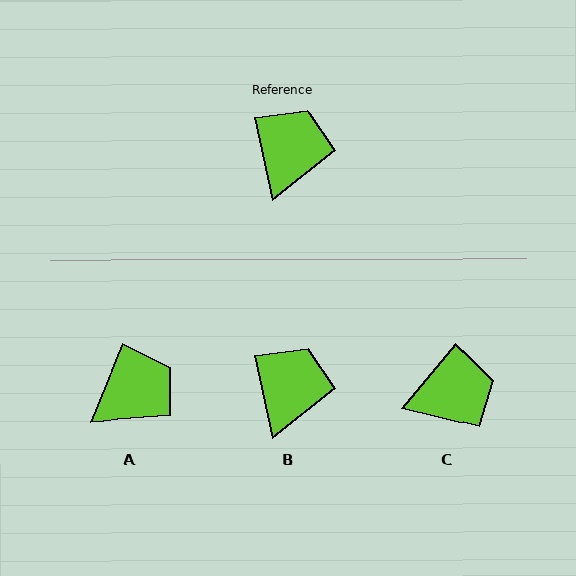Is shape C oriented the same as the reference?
No, it is off by about 52 degrees.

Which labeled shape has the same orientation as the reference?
B.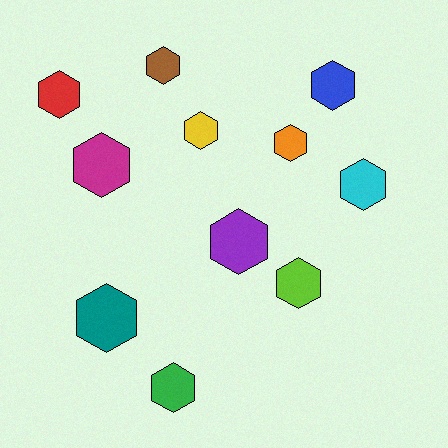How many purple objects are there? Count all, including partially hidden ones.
There is 1 purple object.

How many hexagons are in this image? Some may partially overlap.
There are 11 hexagons.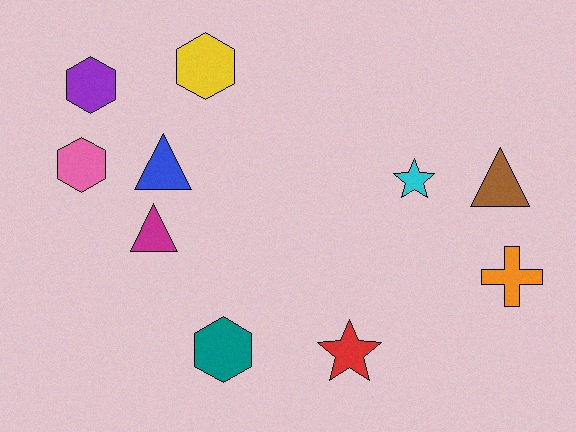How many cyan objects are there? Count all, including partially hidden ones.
There is 1 cyan object.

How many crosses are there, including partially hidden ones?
There is 1 cross.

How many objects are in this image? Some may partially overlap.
There are 10 objects.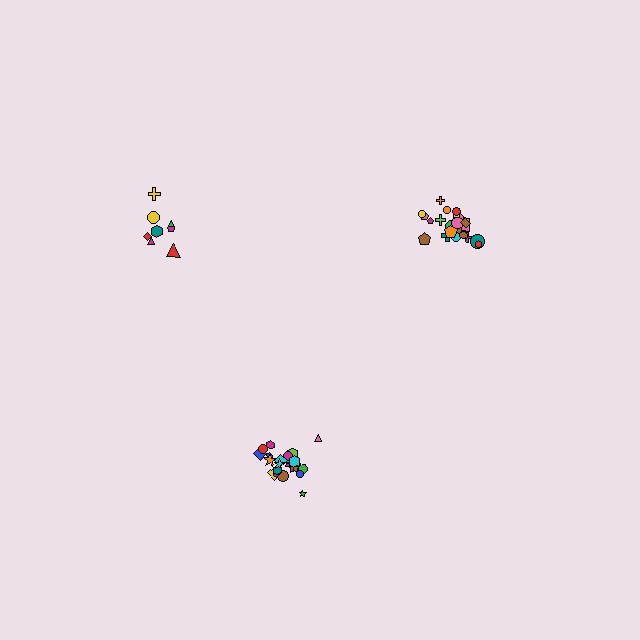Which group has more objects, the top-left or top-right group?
The top-right group.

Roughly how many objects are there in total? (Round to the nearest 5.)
Roughly 50 objects in total.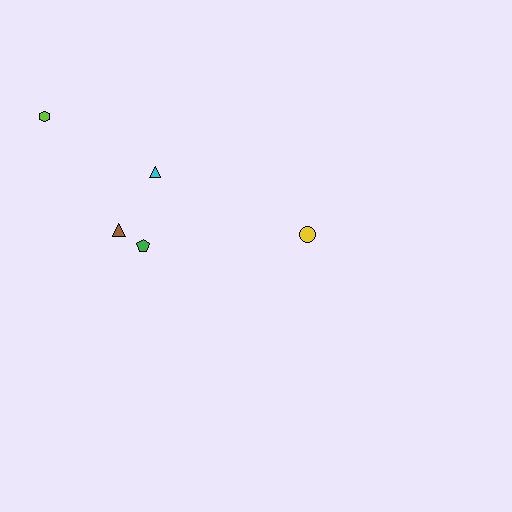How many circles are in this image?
There is 1 circle.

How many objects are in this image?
There are 5 objects.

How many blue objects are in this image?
There are no blue objects.